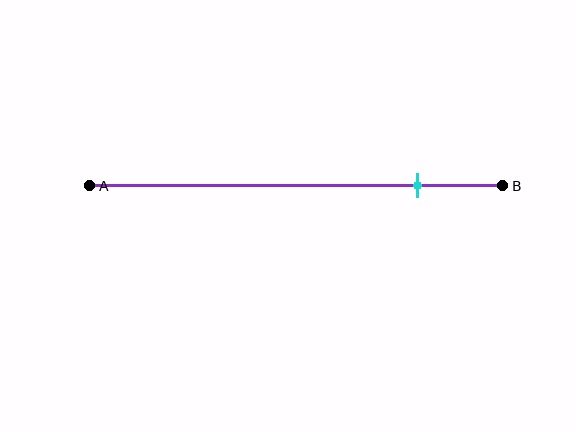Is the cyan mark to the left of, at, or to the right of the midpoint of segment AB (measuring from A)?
The cyan mark is to the right of the midpoint of segment AB.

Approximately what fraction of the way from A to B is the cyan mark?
The cyan mark is approximately 80% of the way from A to B.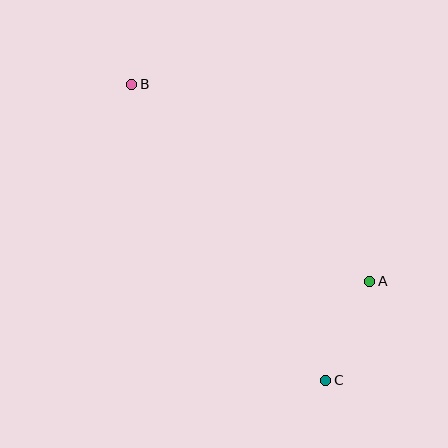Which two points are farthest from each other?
Points B and C are farthest from each other.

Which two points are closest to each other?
Points A and C are closest to each other.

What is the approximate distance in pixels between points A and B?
The distance between A and B is approximately 309 pixels.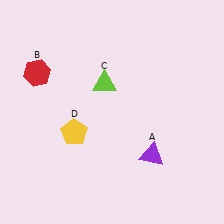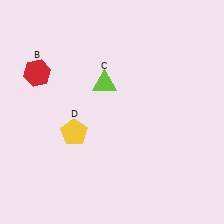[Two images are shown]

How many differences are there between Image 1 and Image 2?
There is 1 difference between the two images.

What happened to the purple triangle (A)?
The purple triangle (A) was removed in Image 2. It was in the bottom-right area of Image 1.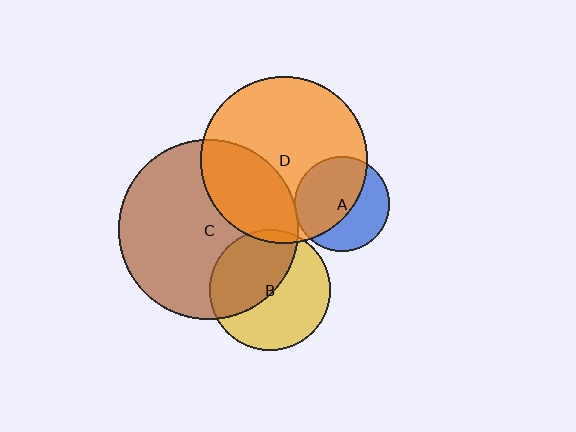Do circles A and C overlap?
Yes.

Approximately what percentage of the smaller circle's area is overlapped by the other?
Approximately 5%.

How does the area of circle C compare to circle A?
Approximately 3.6 times.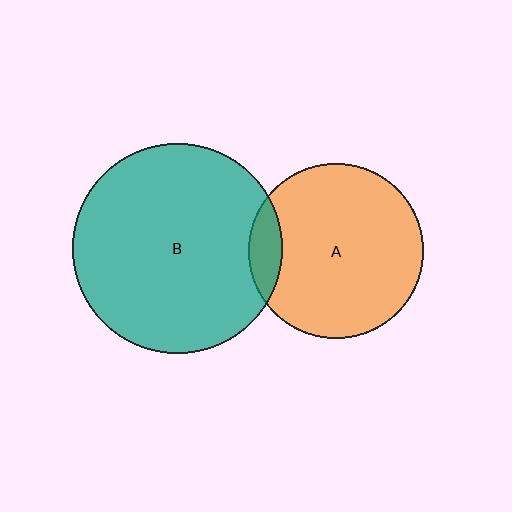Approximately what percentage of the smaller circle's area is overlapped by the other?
Approximately 10%.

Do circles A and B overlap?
Yes.